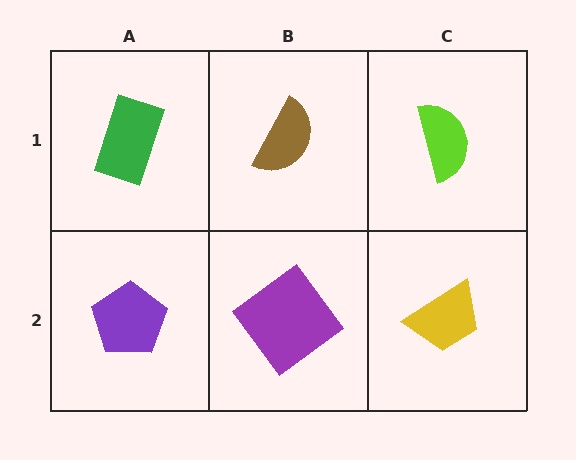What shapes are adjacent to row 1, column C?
A yellow trapezoid (row 2, column C), a brown semicircle (row 1, column B).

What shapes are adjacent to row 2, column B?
A brown semicircle (row 1, column B), a purple pentagon (row 2, column A), a yellow trapezoid (row 2, column C).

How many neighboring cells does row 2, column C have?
2.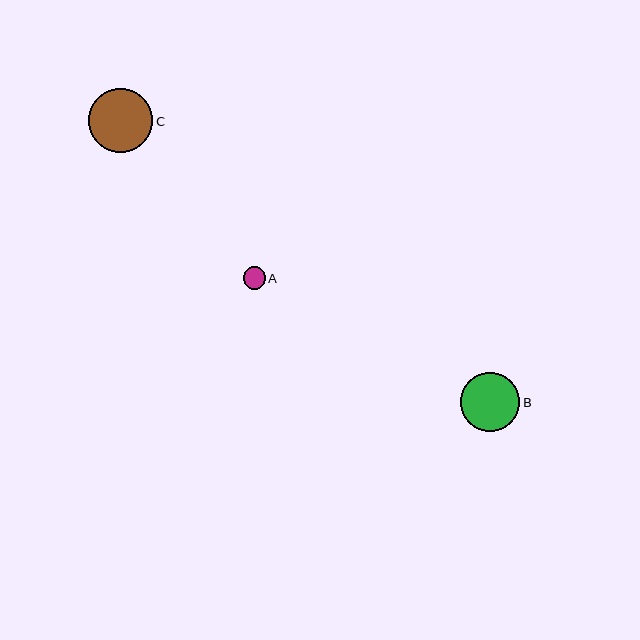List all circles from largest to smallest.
From largest to smallest: C, B, A.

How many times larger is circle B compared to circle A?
Circle B is approximately 2.7 times the size of circle A.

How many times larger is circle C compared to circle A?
Circle C is approximately 2.9 times the size of circle A.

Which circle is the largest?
Circle C is the largest with a size of approximately 65 pixels.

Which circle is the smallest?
Circle A is the smallest with a size of approximately 22 pixels.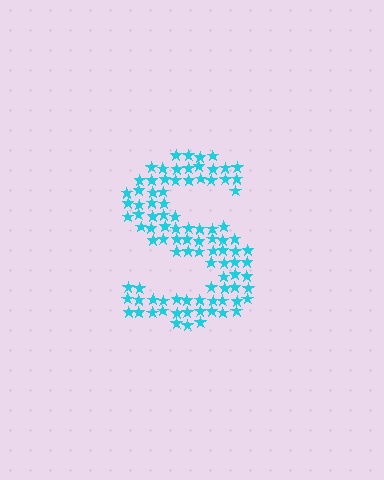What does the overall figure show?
The overall figure shows the letter S.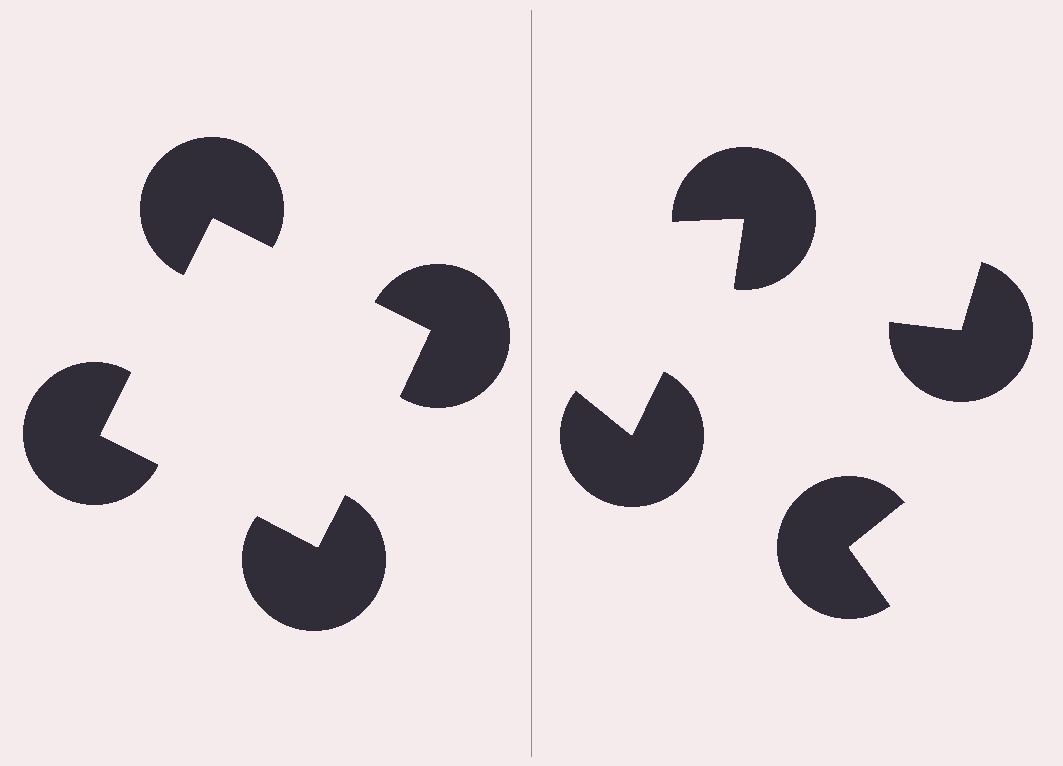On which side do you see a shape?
An illusory square appears on the left side. On the right side the wedge cuts are rotated, so no coherent shape forms.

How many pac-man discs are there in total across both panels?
8 — 4 on each side.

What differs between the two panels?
The pac-man discs are positioned identically on both sides; only the wedge orientations differ. On the left they align to a square; on the right they are misaligned.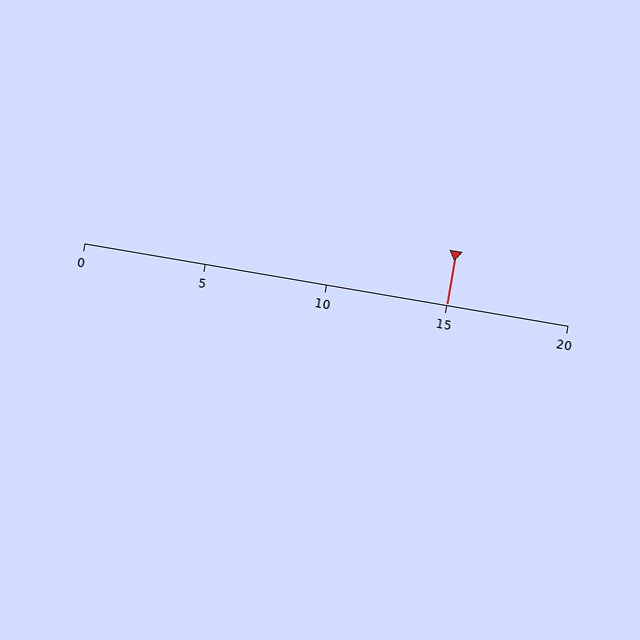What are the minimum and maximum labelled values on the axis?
The axis runs from 0 to 20.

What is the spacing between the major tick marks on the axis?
The major ticks are spaced 5 apart.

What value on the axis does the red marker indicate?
The marker indicates approximately 15.